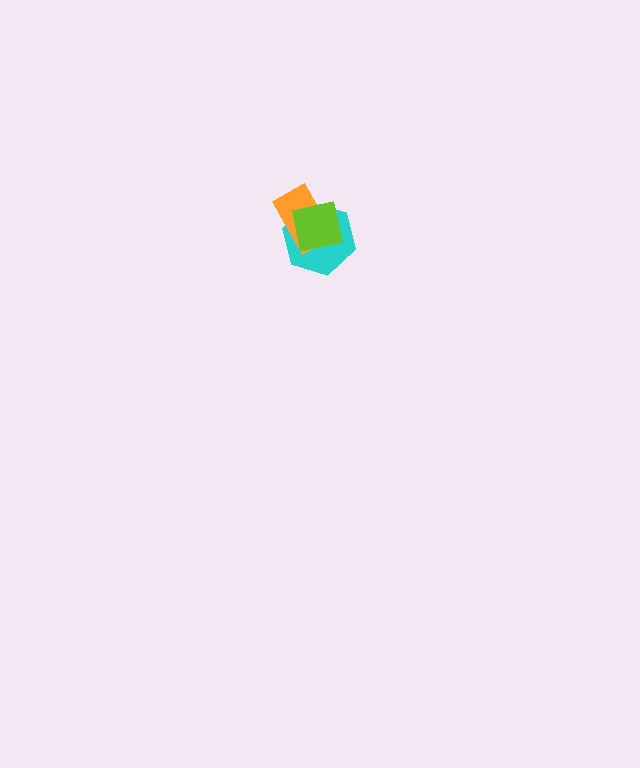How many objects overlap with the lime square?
2 objects overlap with the lime square.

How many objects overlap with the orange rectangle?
2 objects overlap with the orange rectangle.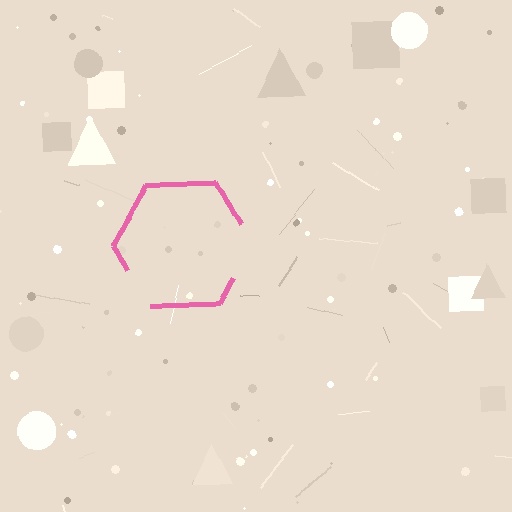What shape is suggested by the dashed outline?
The dashed outline suggests a hexagon.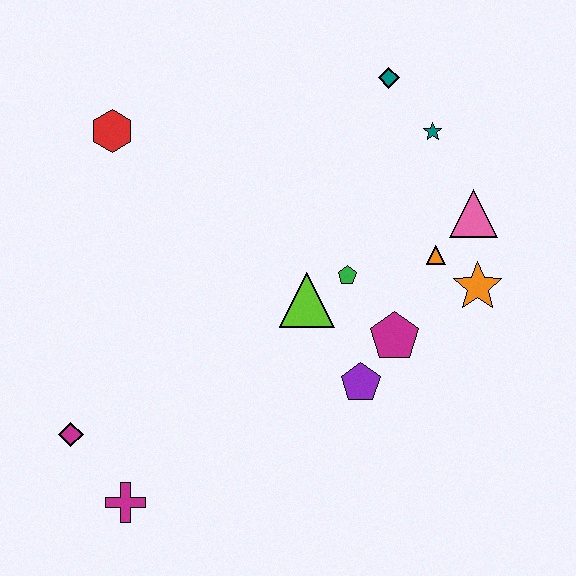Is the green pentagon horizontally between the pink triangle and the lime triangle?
Yes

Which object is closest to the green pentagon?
The lime triangle is closest to the green pentagon.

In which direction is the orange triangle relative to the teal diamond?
The orange triangle is below the teal diamond.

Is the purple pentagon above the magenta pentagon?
No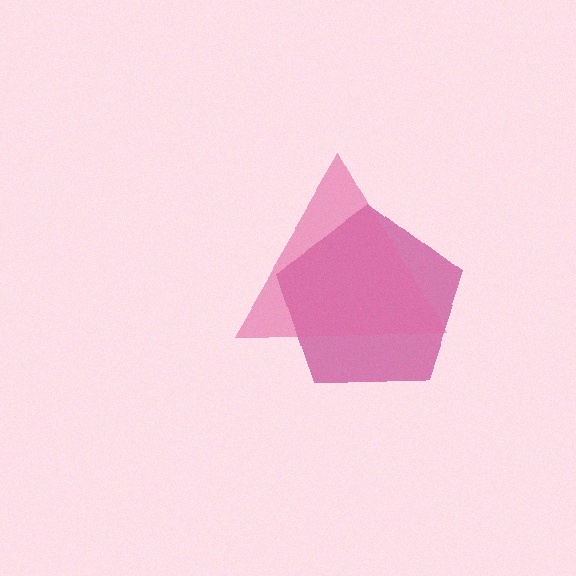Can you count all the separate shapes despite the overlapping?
Yes, there are 2 separate shapes.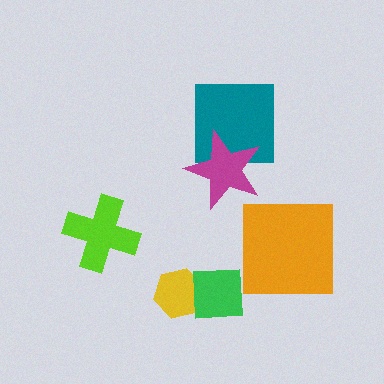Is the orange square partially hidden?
No, no other shape covers it.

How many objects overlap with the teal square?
1 object overlaps with the teal square.